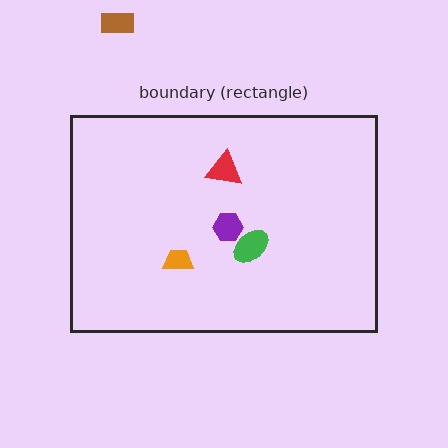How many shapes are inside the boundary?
4 inside, 1 outside.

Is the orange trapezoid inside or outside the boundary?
Inside.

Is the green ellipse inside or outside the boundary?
Inside.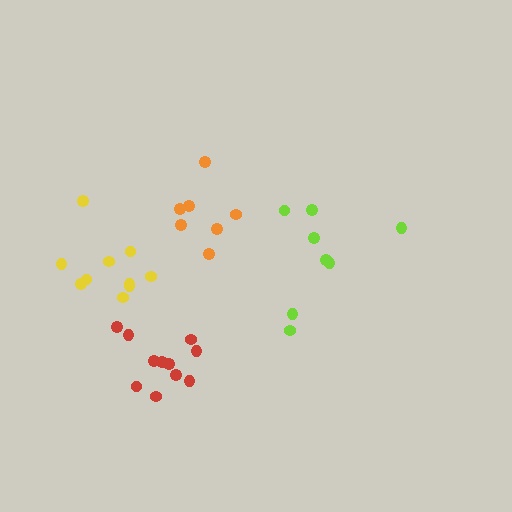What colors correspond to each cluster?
The clusters are colored: orange, red, lime, yellow.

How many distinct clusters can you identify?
There are 4 distinct clusters.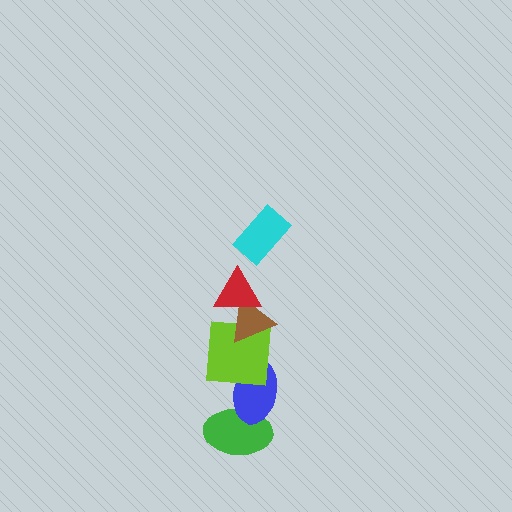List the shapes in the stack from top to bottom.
From top to bottom: the cyan rectangle, the red triangle, the brown triangle, the lime square, the blue ellipse, the green ellipse.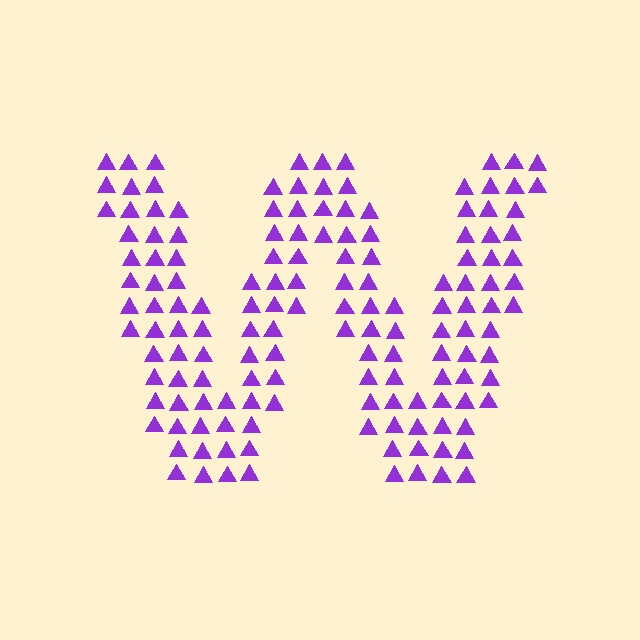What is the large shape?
The large shape is the letter W.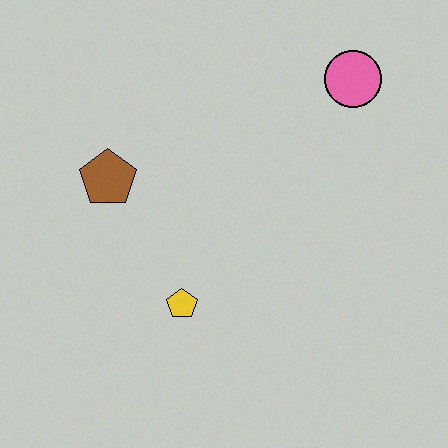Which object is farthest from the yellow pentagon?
The pink circle is farthest from the yellow pentagon.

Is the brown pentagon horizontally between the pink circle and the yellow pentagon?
No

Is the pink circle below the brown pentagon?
No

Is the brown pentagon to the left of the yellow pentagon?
Yes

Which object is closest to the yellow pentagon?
The brown pentagon is closest to the yellow pentagon.